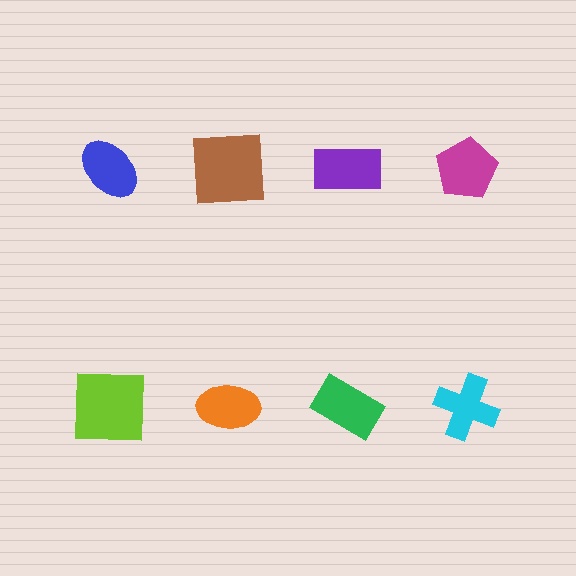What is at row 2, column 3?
A green rectangle.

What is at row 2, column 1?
A lime square.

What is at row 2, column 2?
An orange ellipse.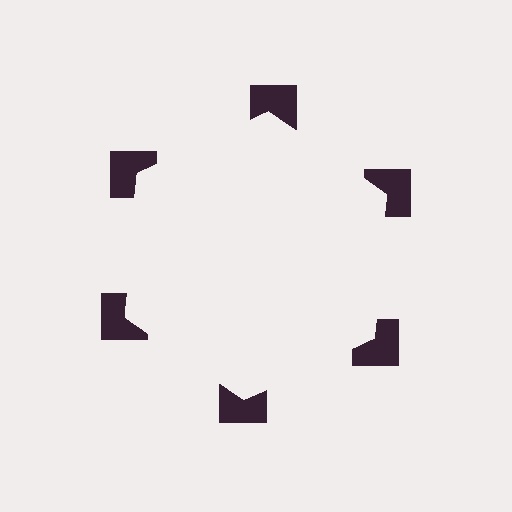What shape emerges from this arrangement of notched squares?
An illusory hexagon — its edges are inferred from the aligned wedge cuts in the notched squares, not physically drawn.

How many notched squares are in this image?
There are 6 — one at each vertex of the illusory hexagon.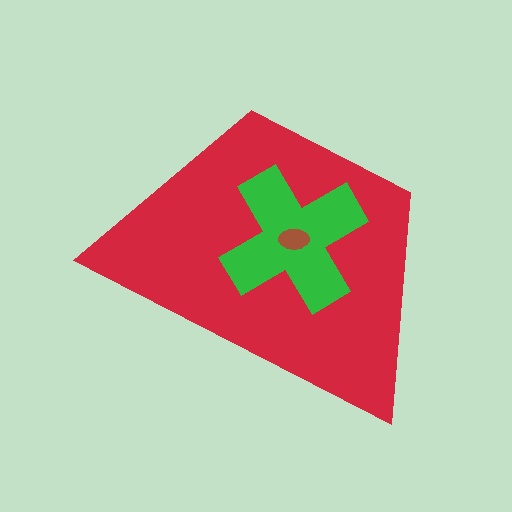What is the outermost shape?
The red trapezoid.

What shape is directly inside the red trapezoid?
The green cross.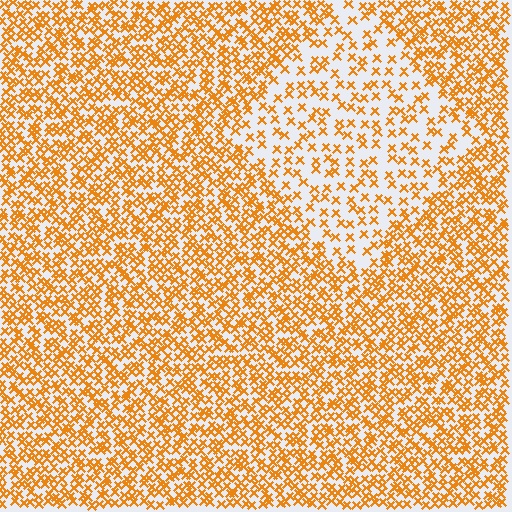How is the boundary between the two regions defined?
The boundary is defined by a change in element density (approximately 2.2x ratio). All elements are the same color, size, and shape.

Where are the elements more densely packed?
The elements are more densely packed outside the diamond boundary.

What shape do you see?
I see a diamond.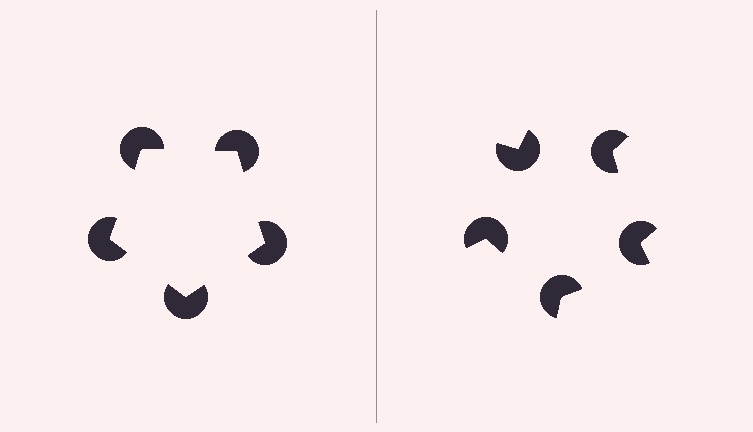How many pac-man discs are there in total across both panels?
10 — 5 on each side.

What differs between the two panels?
The pac-man discs are positioned identically on both sides; only the wedge orientations differ. On the left they align to a pentagon; on the right they are misaligned.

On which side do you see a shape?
An illusory pentagon appears on the left side. On the right side the wedge cuts are rotated, so no coherent shape forms.